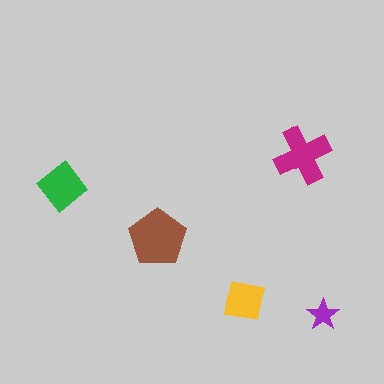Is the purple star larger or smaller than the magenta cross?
Smaller.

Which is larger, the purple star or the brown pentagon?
The brown pentagon.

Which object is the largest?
The brown pentagon.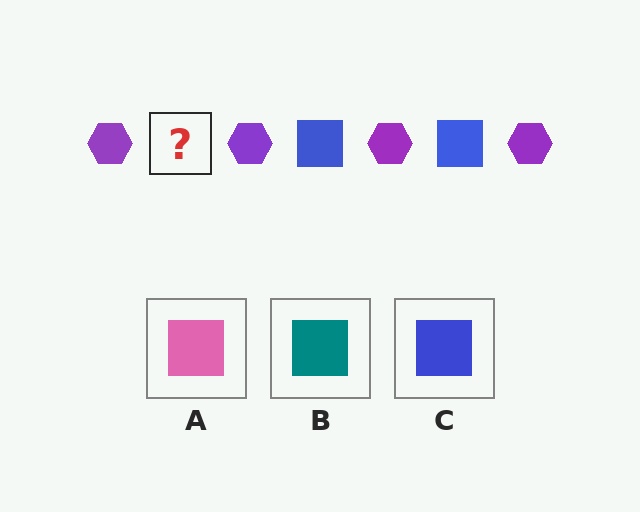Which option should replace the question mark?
Option C.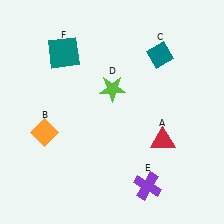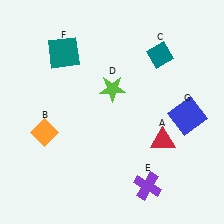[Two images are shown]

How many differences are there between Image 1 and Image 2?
There is 1 difference between the two images.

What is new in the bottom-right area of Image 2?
A blue square (G) was added in the bottom-right area of Image 2.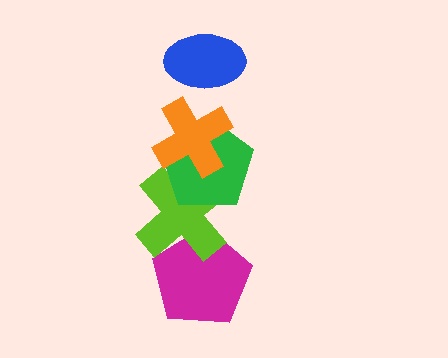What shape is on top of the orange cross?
The blue ellipse is on top of the orange cross.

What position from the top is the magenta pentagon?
The magenta pentagon is 5th from the top.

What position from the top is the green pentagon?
The green pentagon is 3rd from the top.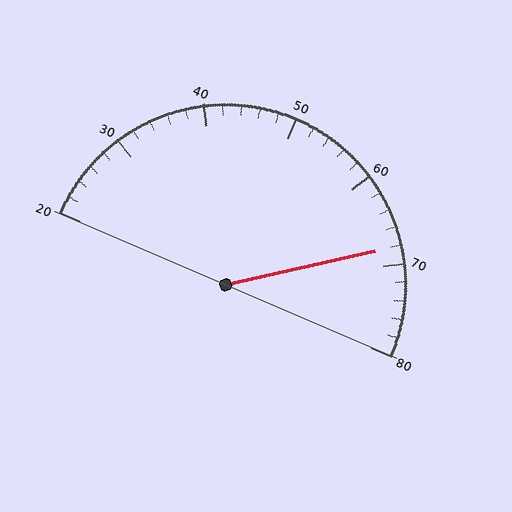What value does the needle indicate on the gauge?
The needle indicates approximately 68.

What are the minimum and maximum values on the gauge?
The gauge ranges from 20 to 80.